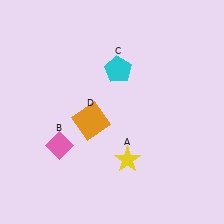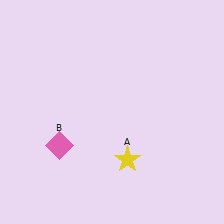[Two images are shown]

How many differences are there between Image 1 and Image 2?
There are 2 differences between the two images.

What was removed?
The orange square (D), the cyan pentagon (C) were removed in Image 2.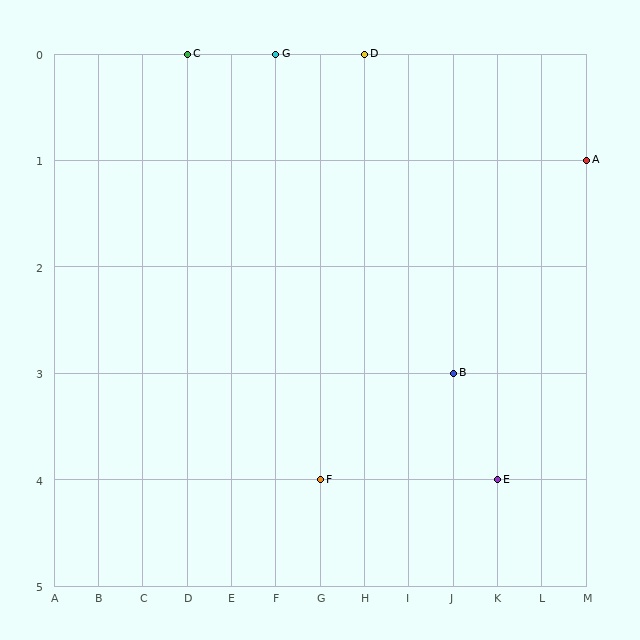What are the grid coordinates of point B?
Point B is at grid coordinates (J, 3).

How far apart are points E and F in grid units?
Points E and F are 4 columns apart.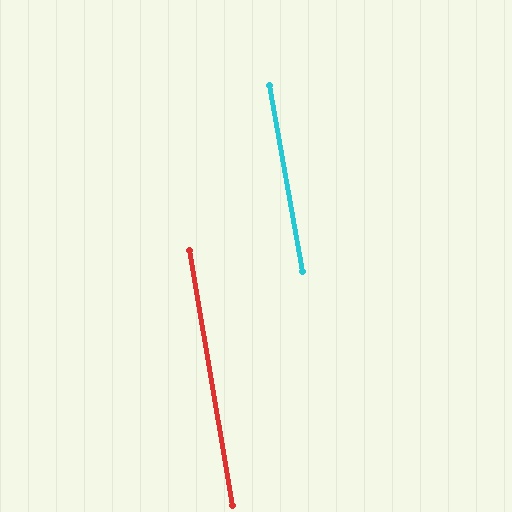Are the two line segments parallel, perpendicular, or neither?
Parallel — their directions differ by only 0.4°.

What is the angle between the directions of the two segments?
Approximately 0 degrees.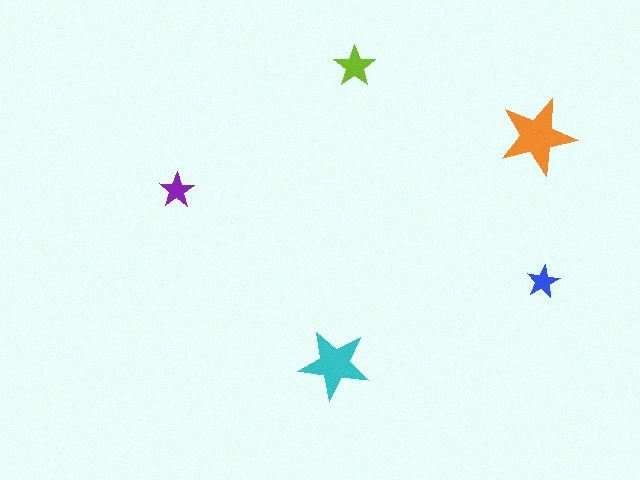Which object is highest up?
The lime star is topmost.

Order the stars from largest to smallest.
the orange one, the cyan one, the lime one, the purple one, the blue one.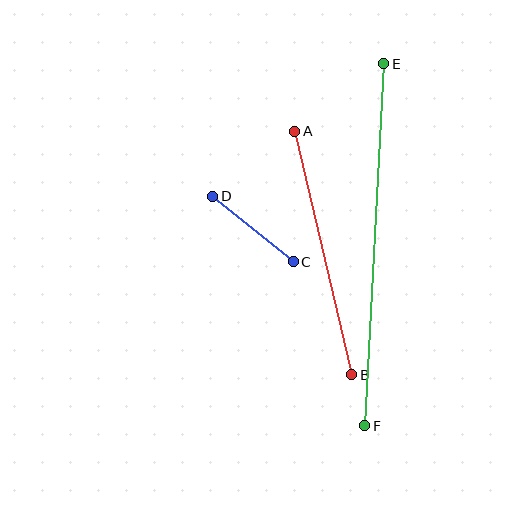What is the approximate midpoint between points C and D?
The midpoint is at approximately (253, 229) pixels.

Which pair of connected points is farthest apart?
Points E and F are farthest apart.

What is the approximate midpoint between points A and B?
The midpoint is at approximately (323, 253) pixels.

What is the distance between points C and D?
The distance is approximately 104 pixels.